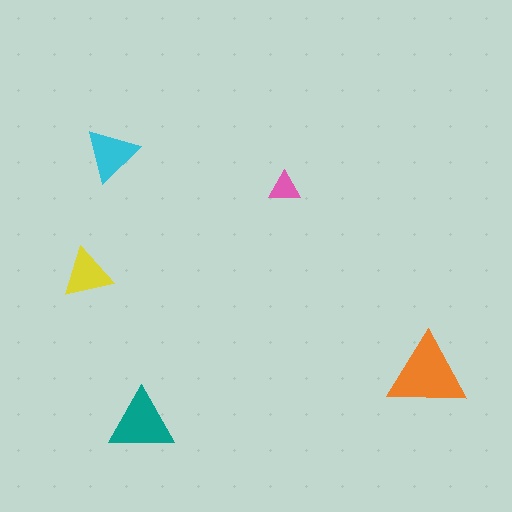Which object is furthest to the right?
The orange triangle is rightmost.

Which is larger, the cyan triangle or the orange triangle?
The orange one.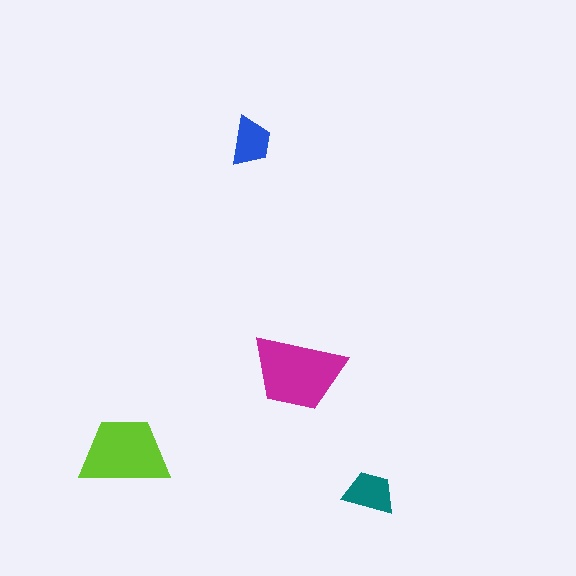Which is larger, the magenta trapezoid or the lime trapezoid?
The magenta one.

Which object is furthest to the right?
The teal trapezoid is rightmost.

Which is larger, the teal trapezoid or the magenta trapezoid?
The magenta one.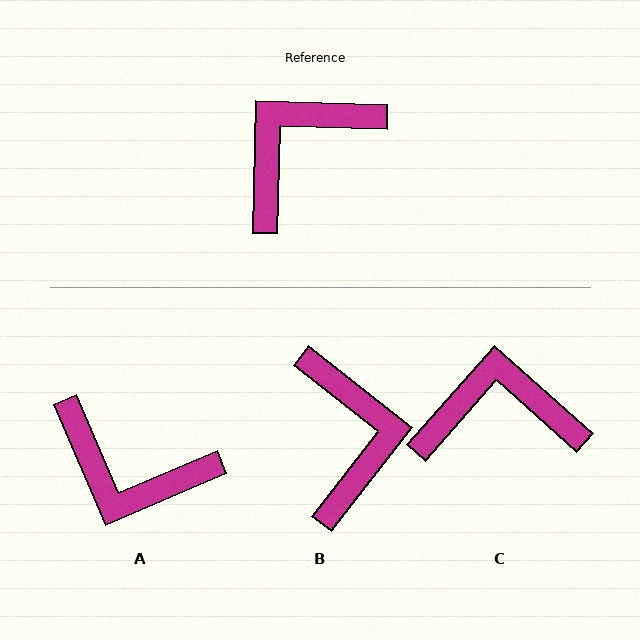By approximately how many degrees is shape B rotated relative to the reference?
Approximately 127 degrees clockwise.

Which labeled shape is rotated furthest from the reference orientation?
B, about 127 degrees away.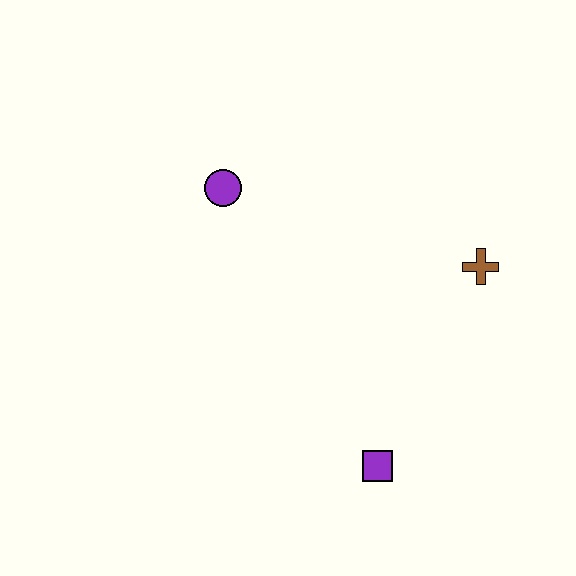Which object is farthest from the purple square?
The purple circle is farthest from the purple square.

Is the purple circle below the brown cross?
No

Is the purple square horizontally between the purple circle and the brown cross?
Yes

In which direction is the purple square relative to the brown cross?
The purple square is below the brown cross.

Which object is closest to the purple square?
The brown cross is closest to the purple square.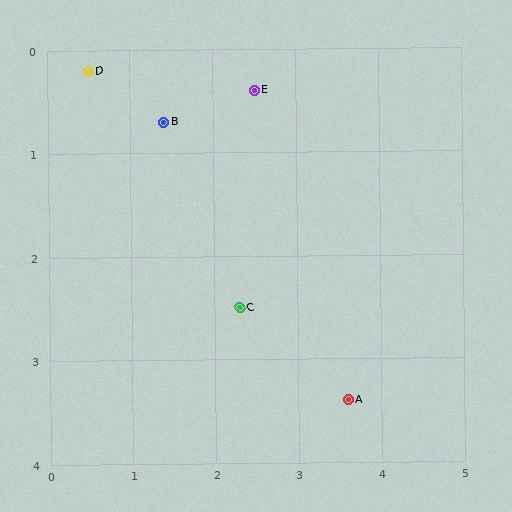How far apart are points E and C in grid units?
Points E and C are about 2.1 grid units apart.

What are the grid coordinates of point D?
Point D is at approximately (0.5, 0.2).